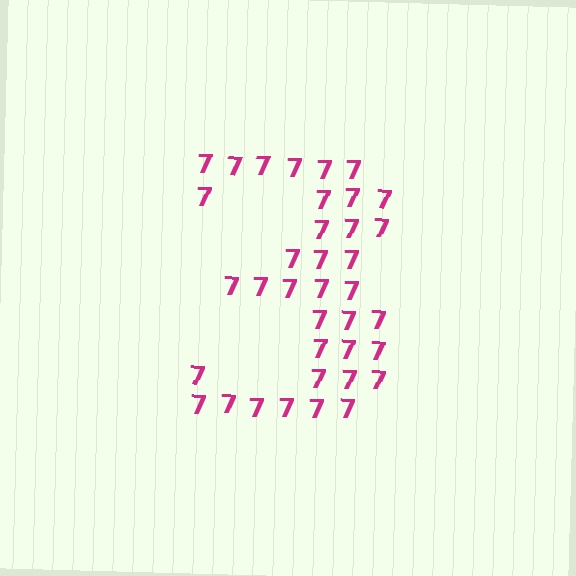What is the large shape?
The large shape is the digit 3.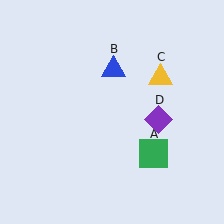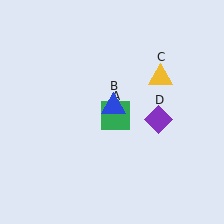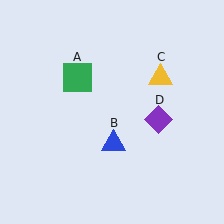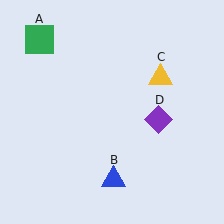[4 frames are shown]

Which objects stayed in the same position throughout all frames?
Yellow triangle (object C) and purple diamond (object D) remained stationary.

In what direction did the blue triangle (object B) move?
The blue triangle (object B) moved down.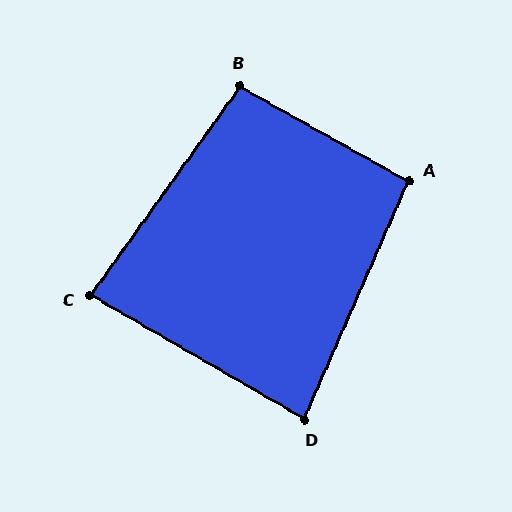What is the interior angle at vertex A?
Approximately 96 degrees (obtuse).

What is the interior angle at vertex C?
Approximately 84 degrees (acute).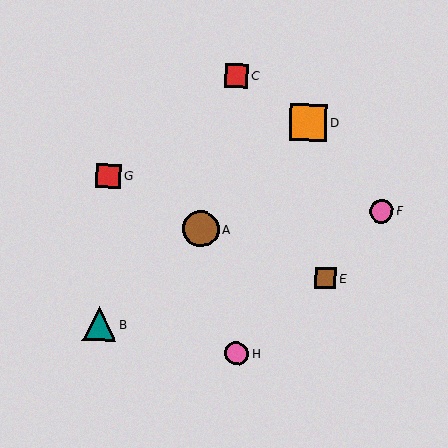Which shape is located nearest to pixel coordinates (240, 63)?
The red square (labeled C) at (236, 76) is nearest to that location.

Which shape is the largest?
The orange square (labeled D) is the largest.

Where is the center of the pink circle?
The center of the pink circle is at (381, 211).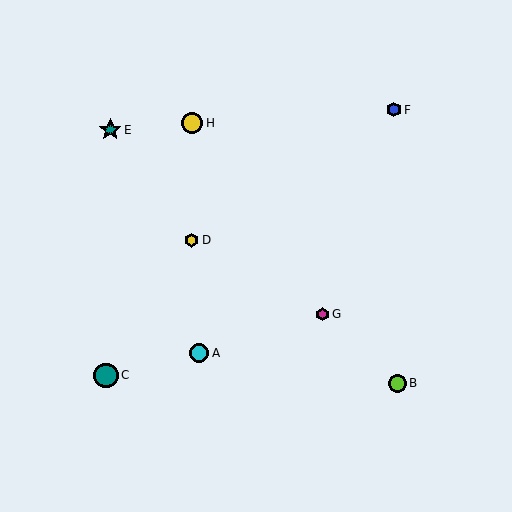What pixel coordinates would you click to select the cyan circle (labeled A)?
Click at (199, 353) to select the cyan circle A.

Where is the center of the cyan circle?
The center of the cyan circle is at (199, 353).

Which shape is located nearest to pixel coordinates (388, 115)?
The blue hexagon (labeled F) at (394, 110) is nearest to that location.